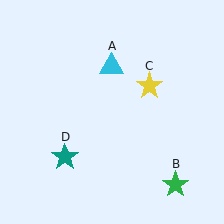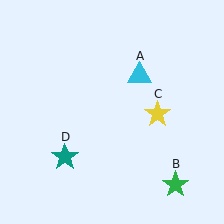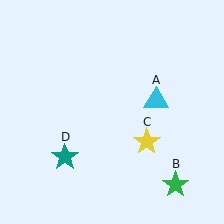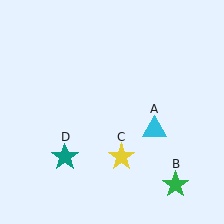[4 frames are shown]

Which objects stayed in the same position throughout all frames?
Green star (object B) and teal star (object D) remained stationary.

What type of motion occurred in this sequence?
The cyan triangle (object A), yellow star (object C) rotated clockwise around the center of the scene.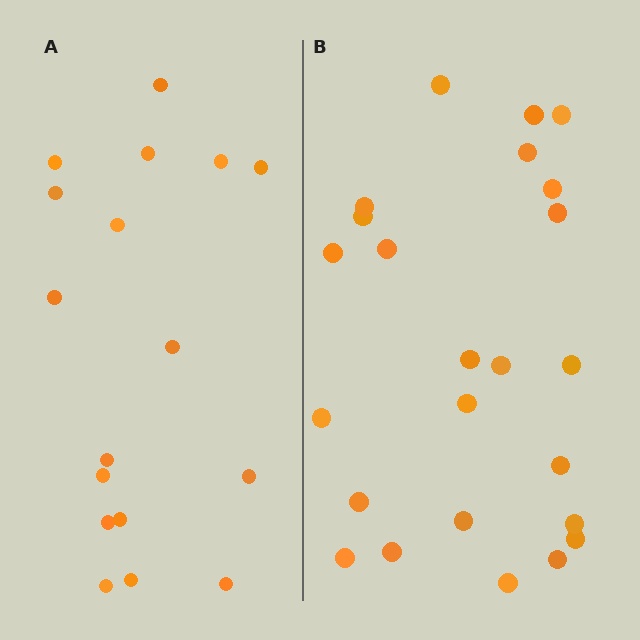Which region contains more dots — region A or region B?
Region B (the right region) has more dots.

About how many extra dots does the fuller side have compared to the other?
Region B has roughly 8 or so more dots than region A.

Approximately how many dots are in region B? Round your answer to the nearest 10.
About 20 dots. (The exact count is 24, which rounds to 20.)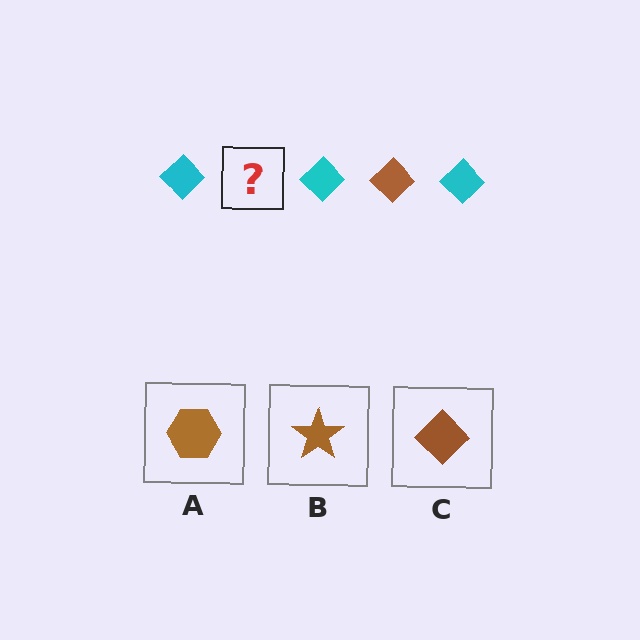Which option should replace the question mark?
Option C.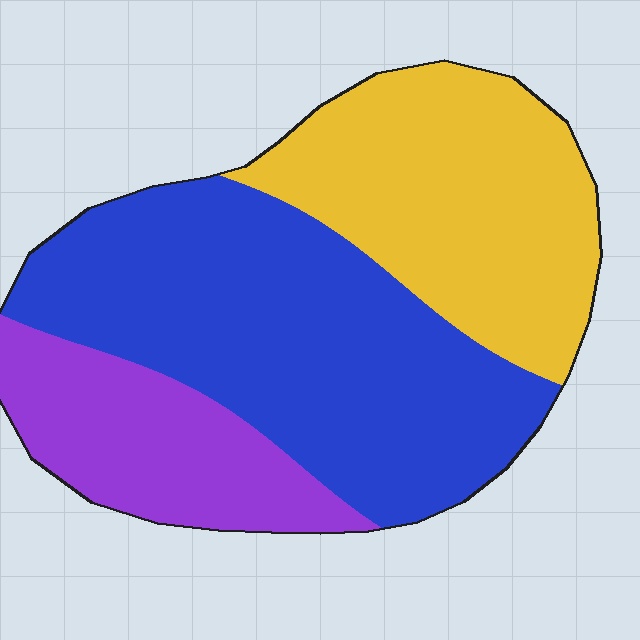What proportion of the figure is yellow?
Yellow covers about 35% of the figure.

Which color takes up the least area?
Purple, at roughly 20%.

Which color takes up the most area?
Blue, at roughly 45%.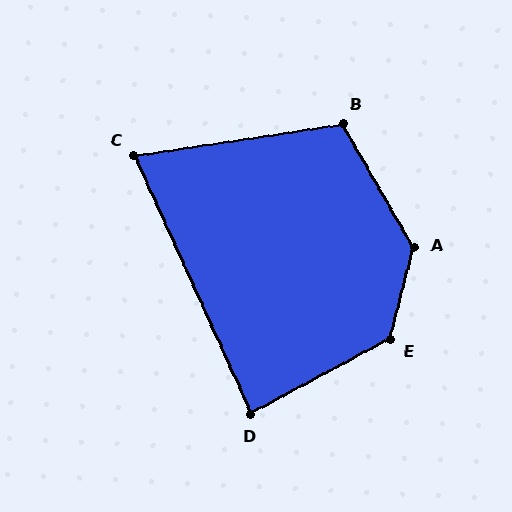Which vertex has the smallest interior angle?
C, at approximately 74 degrees.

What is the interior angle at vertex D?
Approximately 86 degrees (approximately right).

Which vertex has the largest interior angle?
A, at approximately 136 degrees.